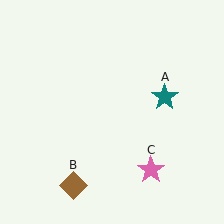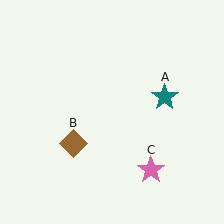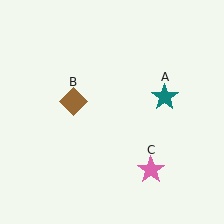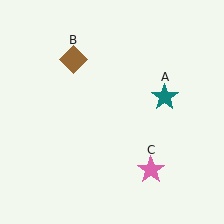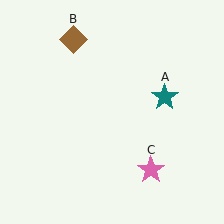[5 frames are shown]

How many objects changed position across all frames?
1 object changed position: brown diamond (object B).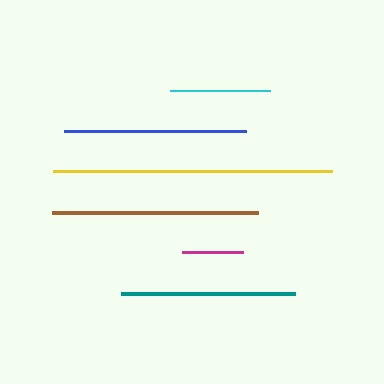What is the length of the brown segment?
The brown segment is approximately 205 pixels long.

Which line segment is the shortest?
The magenta line is the shortest at approximately 61 pixels.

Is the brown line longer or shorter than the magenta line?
The brown line is longer than the magenta line.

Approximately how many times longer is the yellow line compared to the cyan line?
The yellow line is approximately 2.8 times the length of the cyan line.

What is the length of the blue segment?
The blue segment is approximately 183 pixels long.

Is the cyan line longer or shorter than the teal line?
The teal line is longer than the cyan line.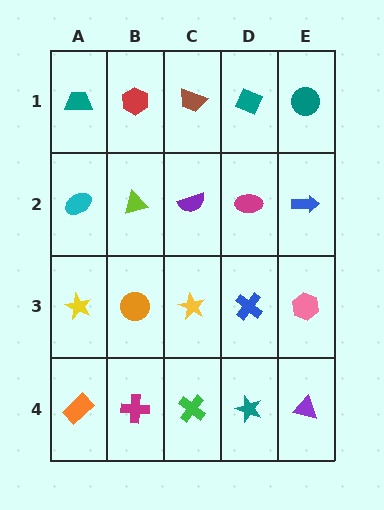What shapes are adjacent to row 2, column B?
A red hexagon (row 1, column B), an orange circle (row 3, column B), a cyan ellipse (row 2, column A), a purple semicircle (row 2, column C).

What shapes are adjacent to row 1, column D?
A magenta ellipse (row 2, column D), a brown trapezoid (row 1, column C), a teal circle (row 1, column E).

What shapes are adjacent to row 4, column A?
A yellow star (row 3, column A), a magenta cross (row 4, column B).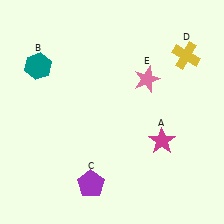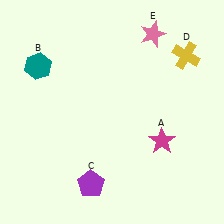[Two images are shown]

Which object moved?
The pink star (E) moved up.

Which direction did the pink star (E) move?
The pink star (E) moved up.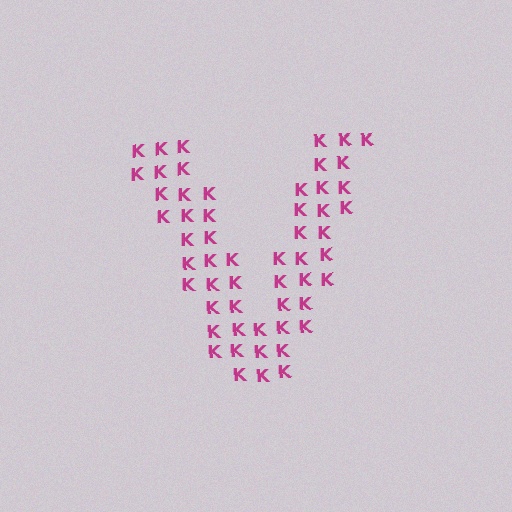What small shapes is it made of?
It is made of small letter K's.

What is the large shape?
The large shape is the letter V.